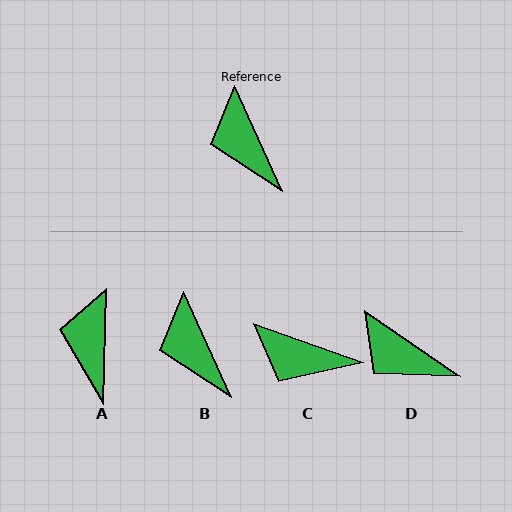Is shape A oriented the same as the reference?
No, it is off by about 26 degrees.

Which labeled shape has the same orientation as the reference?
B.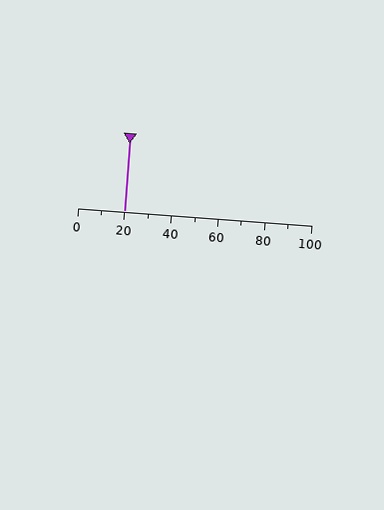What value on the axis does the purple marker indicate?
The marker indicates approximately 20.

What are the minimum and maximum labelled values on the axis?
The axis runs from 0 to 100.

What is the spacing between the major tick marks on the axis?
The major ticks are spaced 20 apart.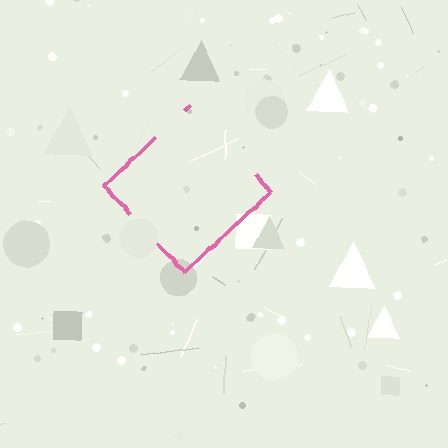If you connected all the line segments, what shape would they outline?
They would outline a diamond.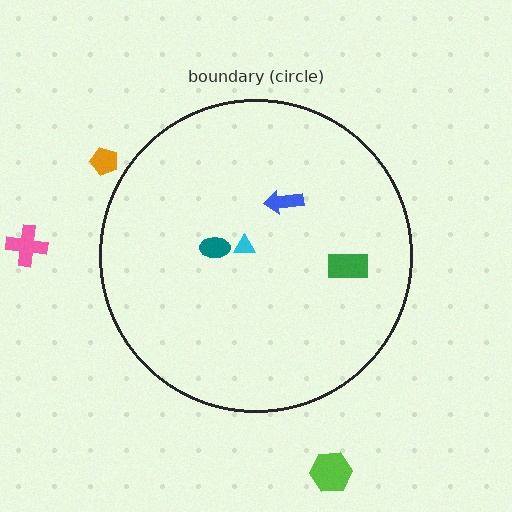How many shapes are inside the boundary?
4 inside, 3 outside.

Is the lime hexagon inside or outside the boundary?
Outside.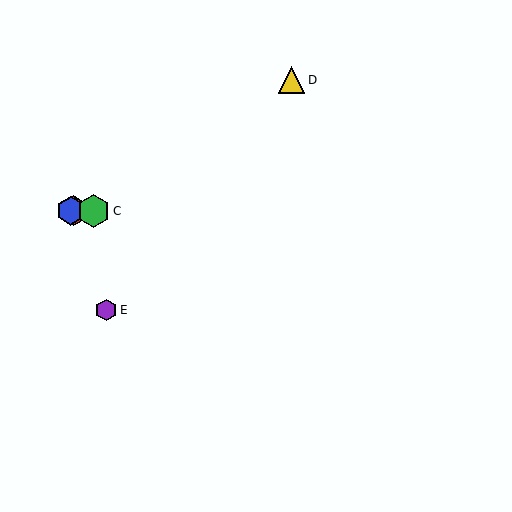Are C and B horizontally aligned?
Yes, both are at y≈211.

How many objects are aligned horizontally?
3 objects (A, B, C) are aligned horizontally.